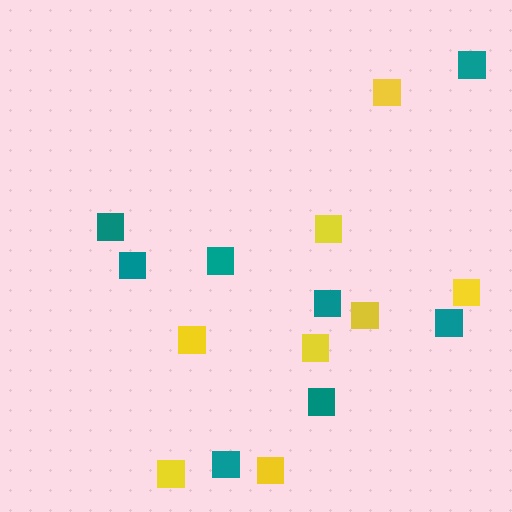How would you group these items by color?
There are 2 groups: one group of yellow squares (8) and one group of teal squares (8).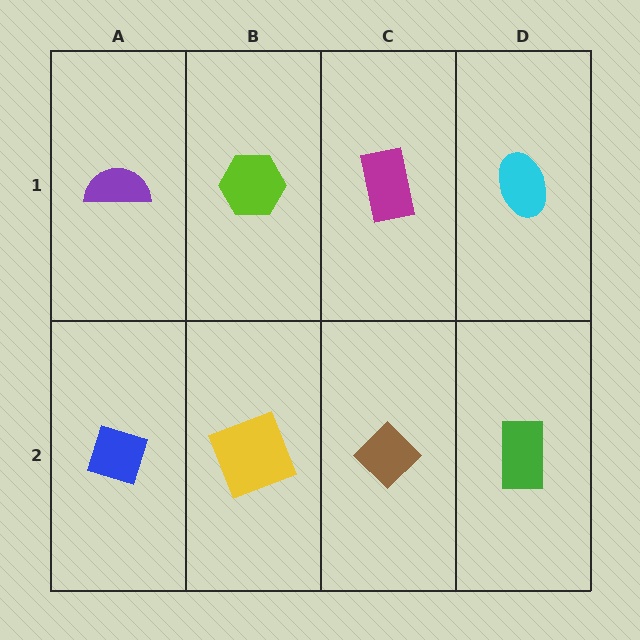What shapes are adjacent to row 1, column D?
A green rectangle (row 2, column D), a magenta rectangle (row 1, column C).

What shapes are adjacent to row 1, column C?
A brown diamond (row 2, column C), a lime hexagon (row 1, column B), a cyan ellipse (row 1, column D).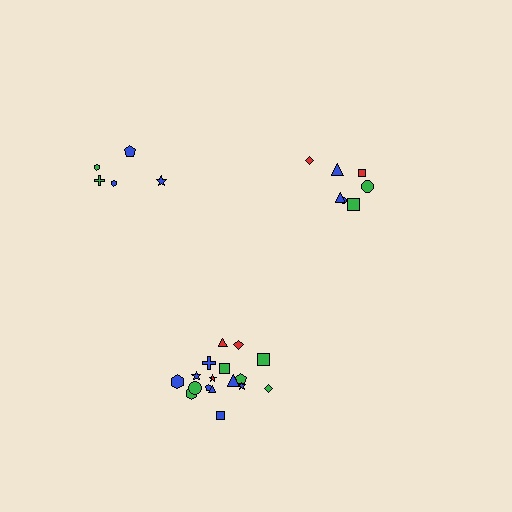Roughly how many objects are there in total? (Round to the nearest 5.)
Roughly 30 objects in total.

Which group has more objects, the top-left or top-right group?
The top-right group.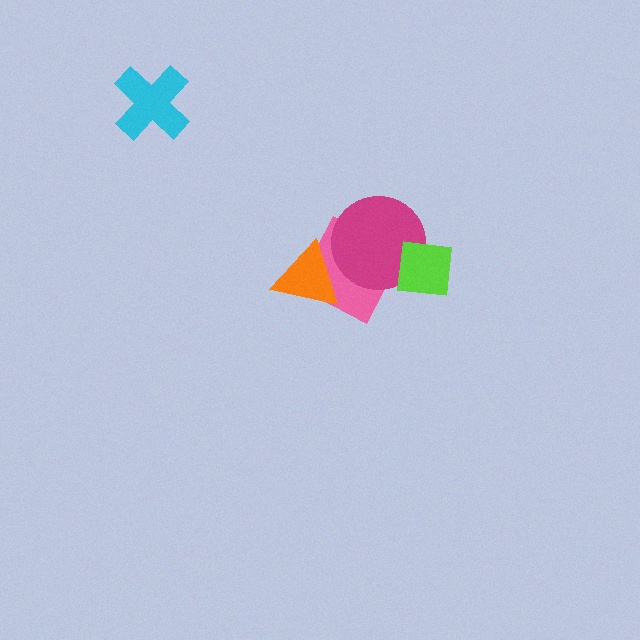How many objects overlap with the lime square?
1 object overlaps with the lime square.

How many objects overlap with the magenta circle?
2 objects overlap with the magenta circle.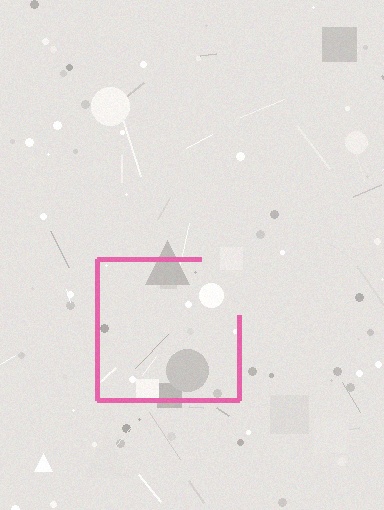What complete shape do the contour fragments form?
The contour fragments form a square.